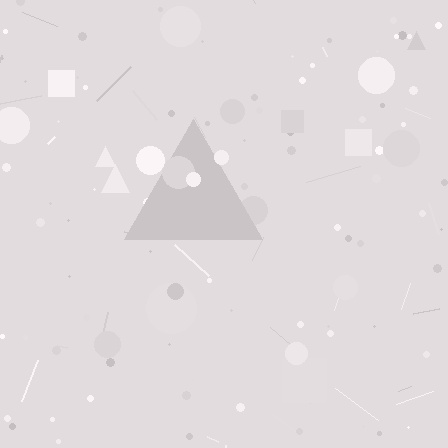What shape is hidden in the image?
A triangle is hidden in the image.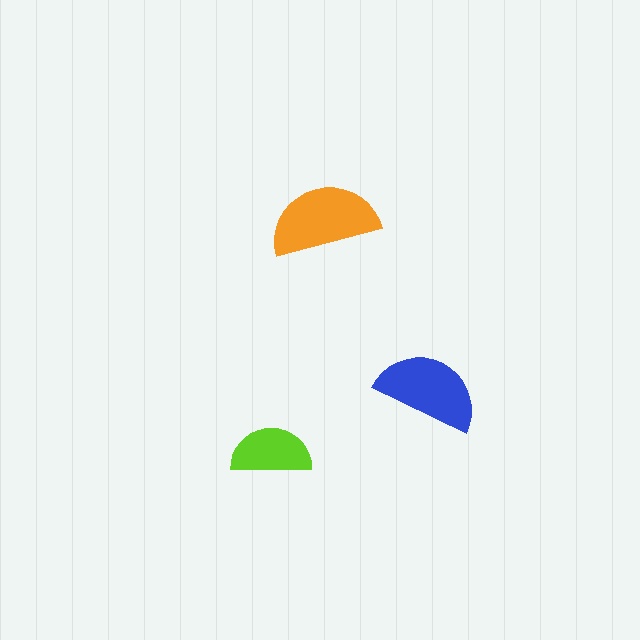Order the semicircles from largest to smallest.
the orange one, the blue one, the lime one.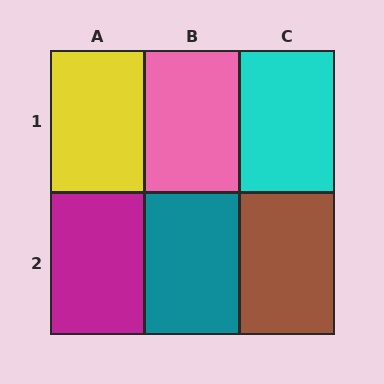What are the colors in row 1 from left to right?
Yellow, pink, cyan.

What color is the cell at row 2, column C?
Brown.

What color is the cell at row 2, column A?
Magenta.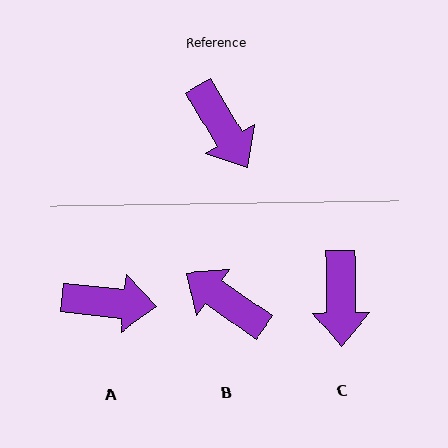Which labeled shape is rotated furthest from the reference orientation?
B, about 156 degrees away.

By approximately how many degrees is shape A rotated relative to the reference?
Approximately 54 degrees counter-clockwise.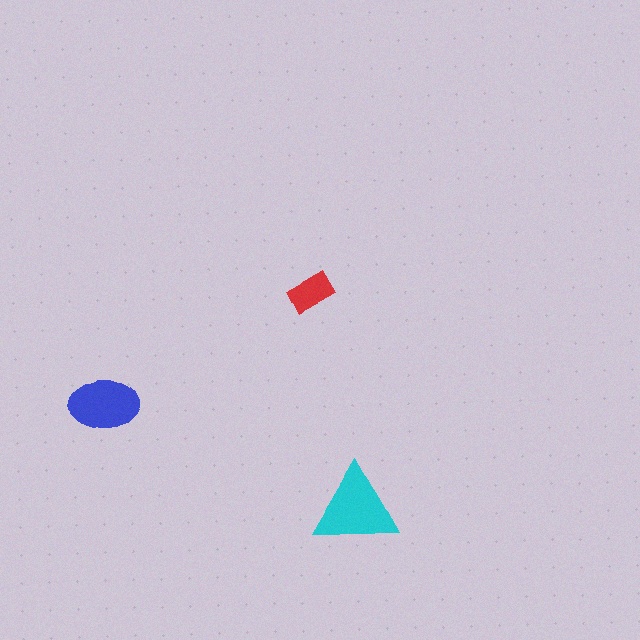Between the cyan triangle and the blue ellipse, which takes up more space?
The cyan triangle.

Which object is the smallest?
The red rectangle.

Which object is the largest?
The cyan triangle.